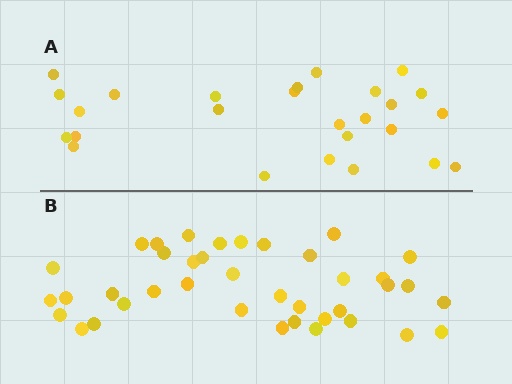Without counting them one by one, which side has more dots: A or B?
Region B (the bottom region) has more dots.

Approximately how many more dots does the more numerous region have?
Region B has approximately 15 more dots than region A.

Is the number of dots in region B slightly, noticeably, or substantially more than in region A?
Region B has substantially more. The ratio is roughly 1.5 to 1.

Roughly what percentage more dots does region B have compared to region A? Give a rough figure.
About 50% more.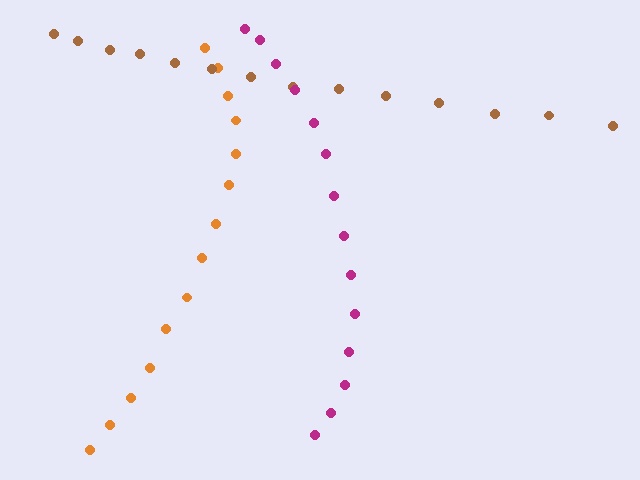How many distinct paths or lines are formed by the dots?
There are 3 distinct paths.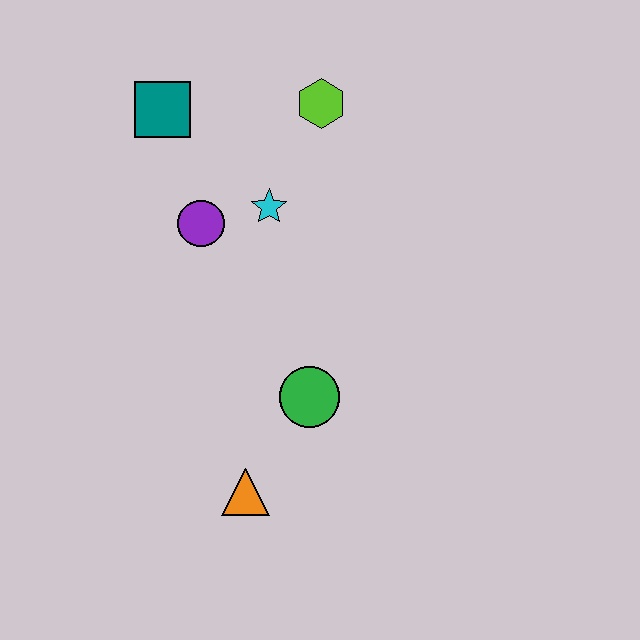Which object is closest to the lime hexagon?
The cyan star is closest to the lime hexagon.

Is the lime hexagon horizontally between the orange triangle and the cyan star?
No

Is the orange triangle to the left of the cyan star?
Yes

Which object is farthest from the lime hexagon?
The orange triangle is farthest from the lime hexagon.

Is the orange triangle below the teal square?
Yes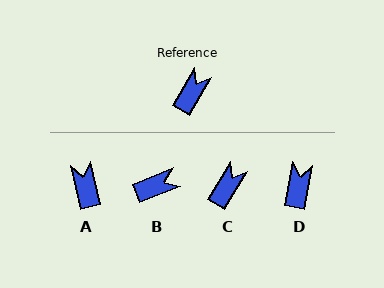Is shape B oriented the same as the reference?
No, it is off by about 38 degrees.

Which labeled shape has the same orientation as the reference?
C.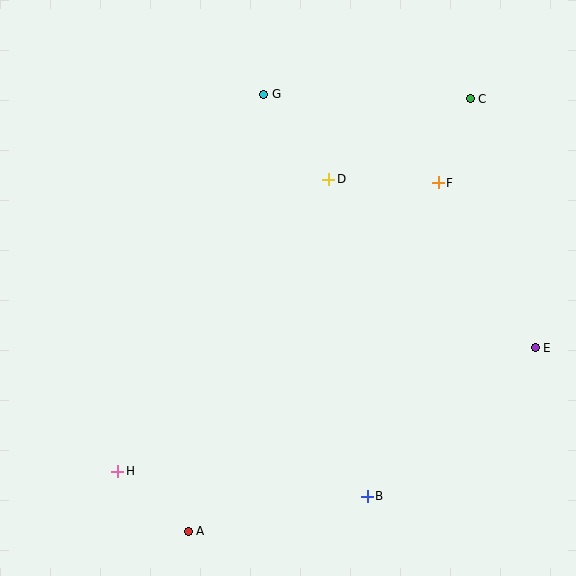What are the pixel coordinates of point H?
Point H is at (118, 471).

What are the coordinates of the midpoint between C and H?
The midpoint between C and H is at (294, 285).